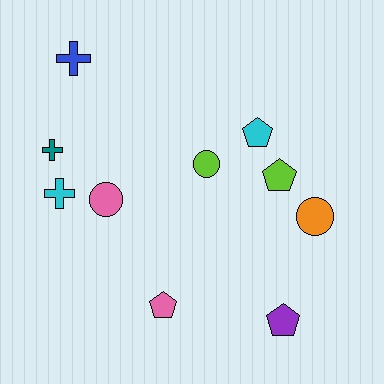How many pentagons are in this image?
There are 4 pentagons.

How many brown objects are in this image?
There are no brown objects.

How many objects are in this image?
There are 10 objects.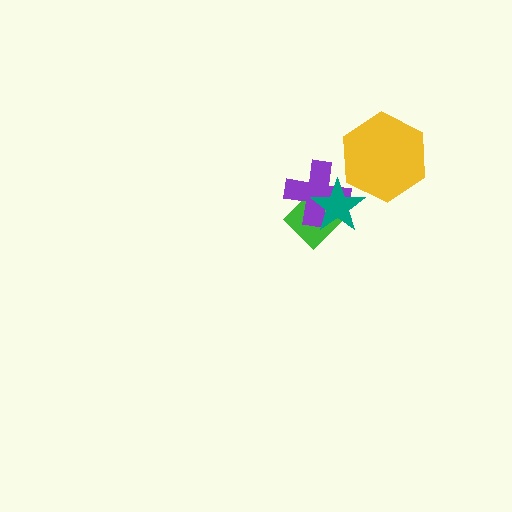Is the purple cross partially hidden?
Yes, it is partially covered by another shape.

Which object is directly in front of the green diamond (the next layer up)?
The purple cross is directly in front of the green diamond.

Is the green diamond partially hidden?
Yes, it is partially covered by another shape.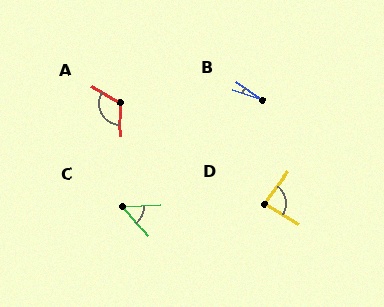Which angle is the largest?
A, at approximately 120 degrees.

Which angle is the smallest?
B, at approximately 16 degrees.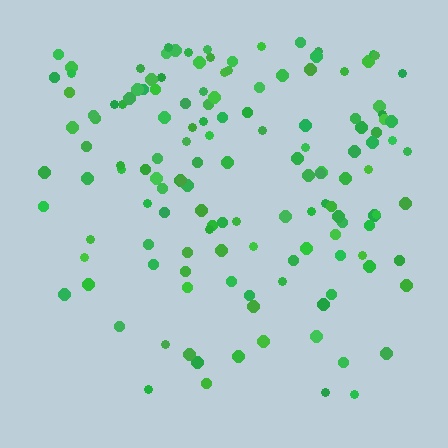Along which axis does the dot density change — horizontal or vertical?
Vertical.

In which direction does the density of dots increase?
From bottom to top, with the top side densest.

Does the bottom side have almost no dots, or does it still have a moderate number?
Still a moderate number, just noticeably fewer than the top.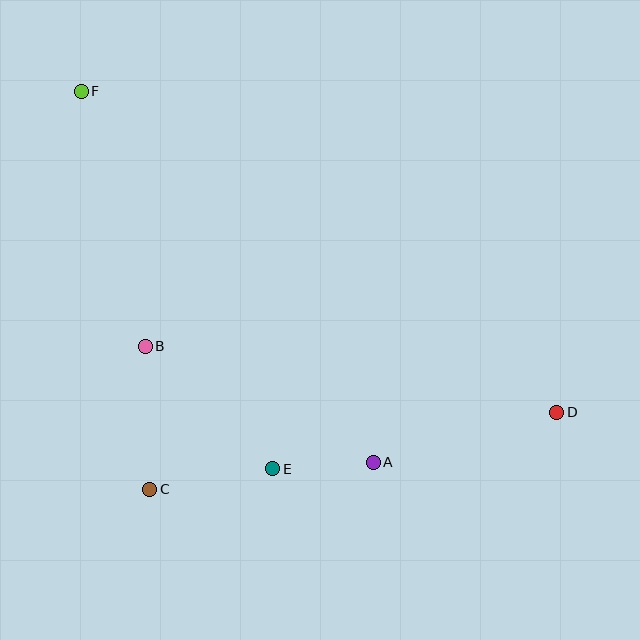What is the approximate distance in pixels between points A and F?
The distance between A and F is approximately 472 pixels.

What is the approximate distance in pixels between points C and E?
The distance between C and E is approximately 124 pixels.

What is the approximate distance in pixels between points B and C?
The distance between B and C is approximately 143 pixels.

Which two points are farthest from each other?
Points D and F are farthest from each other.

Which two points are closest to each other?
Points A and E are closest to each other.